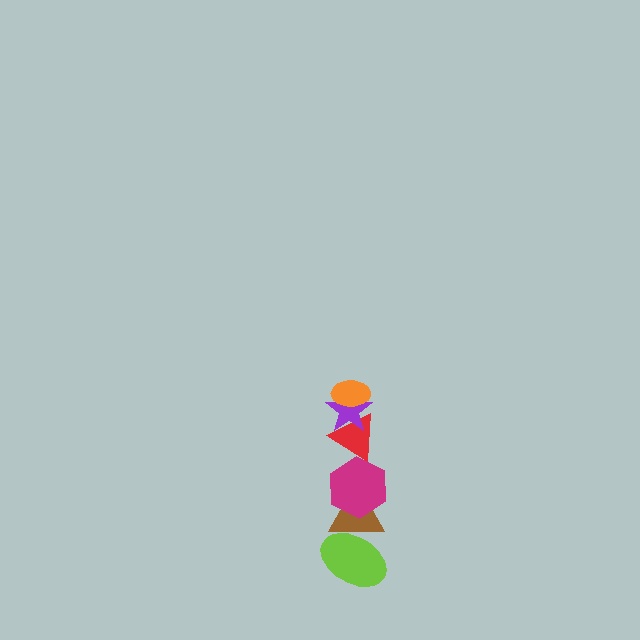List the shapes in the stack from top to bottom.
From top to bottom: the orange ellipse, the purple star, the red triangle, the magenta hexagon, the brown triangle, the lime ellipse.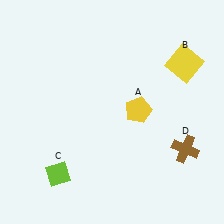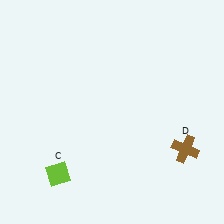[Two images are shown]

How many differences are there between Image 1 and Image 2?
There are 2 differences between the two images.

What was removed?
The yellow pentagon (A), the yellow square (B) were removed in Image 2.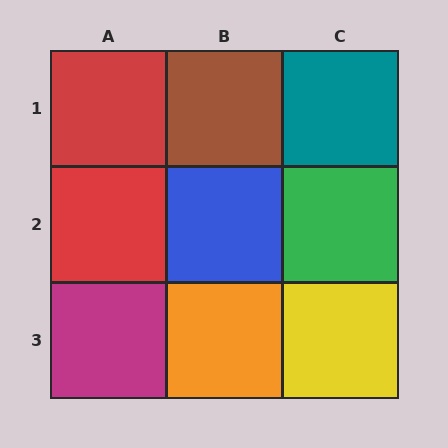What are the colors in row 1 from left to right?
Red, brown, teal.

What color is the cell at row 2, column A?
Red.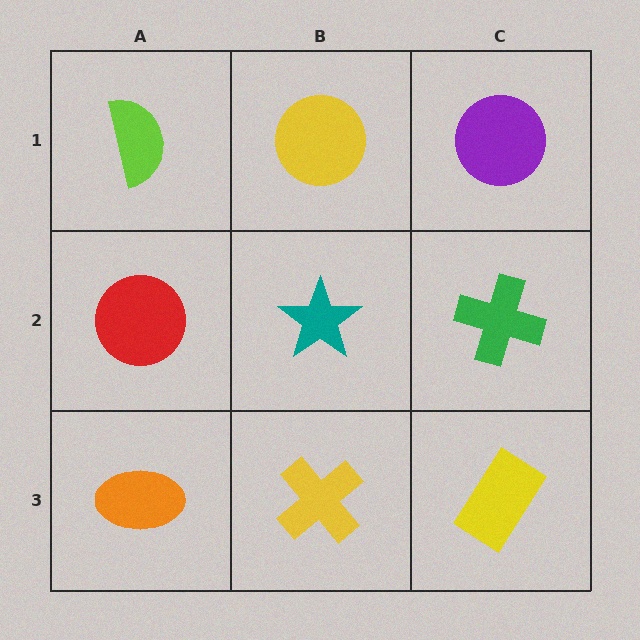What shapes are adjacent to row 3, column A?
A red circle (row 2, column A), a yellow cross (row 3, column B).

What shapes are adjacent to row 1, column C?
A green cross (row 2, column C), a yellow circle (row 1, column B).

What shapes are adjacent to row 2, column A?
A lime semicircle (row 1, column A), an orange ellipse (row 3, column A), a teal star (row 2, column B).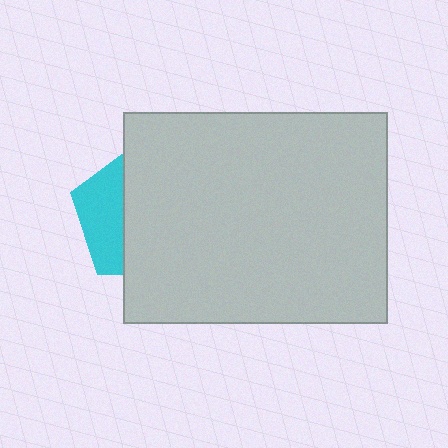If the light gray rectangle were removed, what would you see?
You would see the complete cyan pentagon.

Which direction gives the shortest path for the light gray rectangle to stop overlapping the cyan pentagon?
Moving right gives the shortest separation.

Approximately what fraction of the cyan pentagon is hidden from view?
Roughly 67% of the cyan pentagon is hidden behind the light gray rectangle.